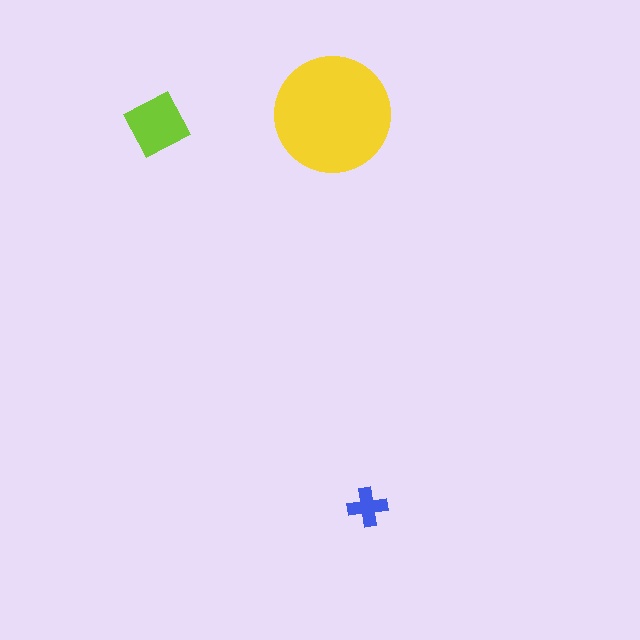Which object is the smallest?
The blue cross.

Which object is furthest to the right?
The blue cross is rightmost.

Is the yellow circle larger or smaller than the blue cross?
Larger.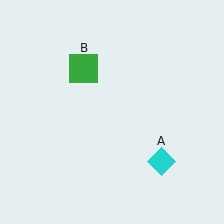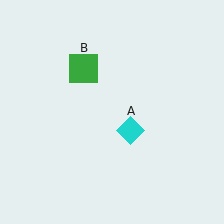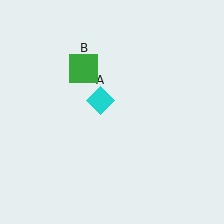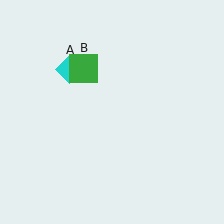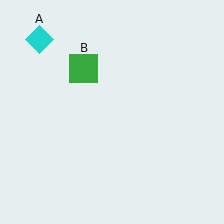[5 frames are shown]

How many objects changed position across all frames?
1 object changed position: cyan diamond (object A).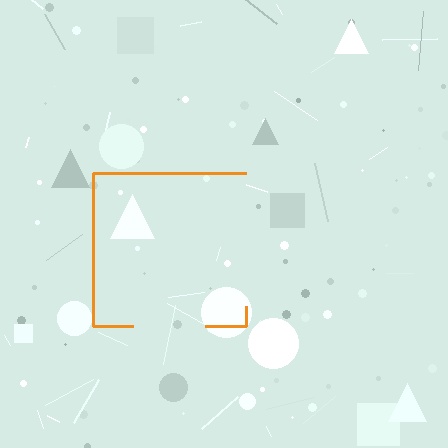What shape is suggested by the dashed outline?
The dashed outline suggests a square.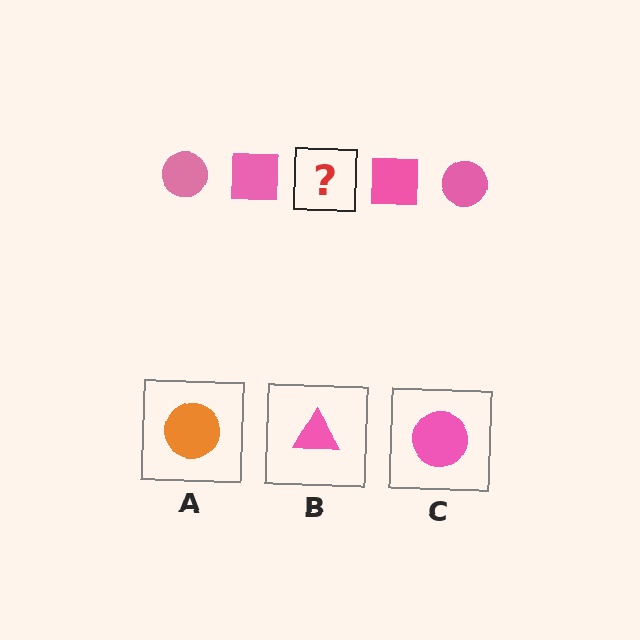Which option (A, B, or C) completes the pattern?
C.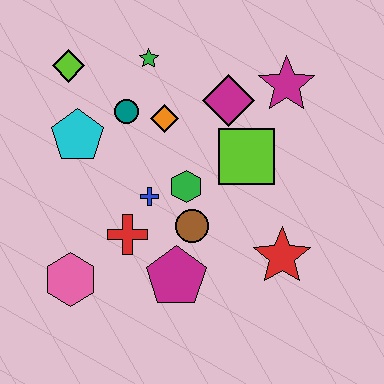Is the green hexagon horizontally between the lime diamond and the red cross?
No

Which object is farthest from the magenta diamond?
The pink hexagon is farthest from the magenta diamond.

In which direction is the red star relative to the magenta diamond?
The red star is below the magenta diamond.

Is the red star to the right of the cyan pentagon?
Yes